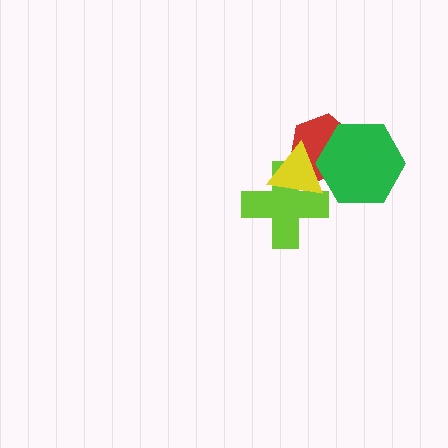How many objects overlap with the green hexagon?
2 objects overlap with the green hexagon.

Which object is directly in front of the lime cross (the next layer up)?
The red hexagon is directly in front of the lime cross.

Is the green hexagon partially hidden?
No, no other shape covers it.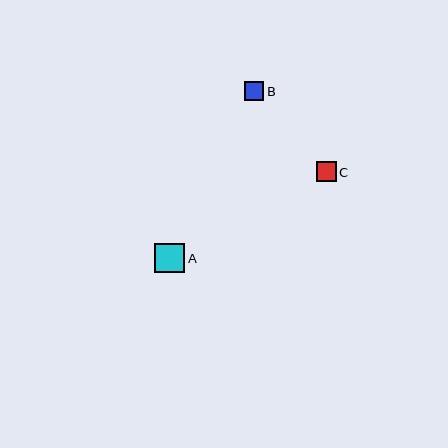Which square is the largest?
Square A is the largest with a size of approximately 30 pixels.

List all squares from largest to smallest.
From largest to smallest: A, C, B.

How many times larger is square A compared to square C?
Square A is approximately 1.5 times the size of square C.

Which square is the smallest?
Square B is the smallest with a size of approximately 19 pixels.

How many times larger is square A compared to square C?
Square A is approximately 1.5 times the size of square C.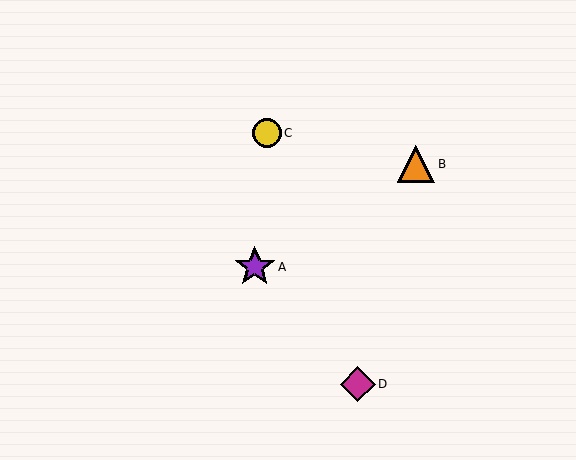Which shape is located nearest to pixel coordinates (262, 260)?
The purple star (labeled A) at (255, 267) is nearest to that location.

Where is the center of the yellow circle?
The center of the yellow circle is at (267, 133).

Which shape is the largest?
The purple star (labeled A) is the largest.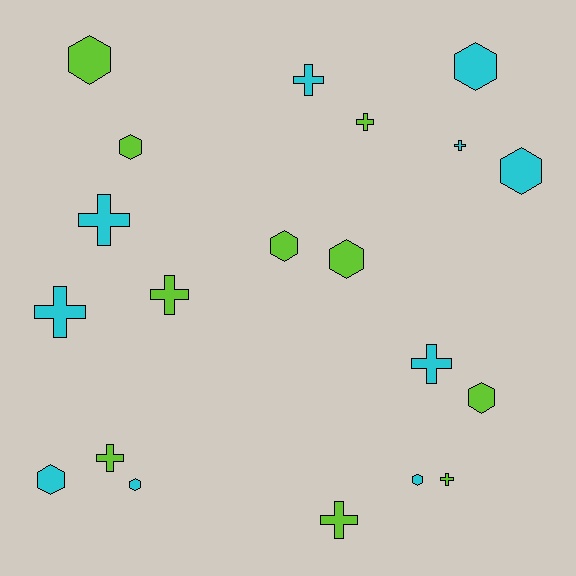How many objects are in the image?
There are 20 objects.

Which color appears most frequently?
Cyan, with 10 objects.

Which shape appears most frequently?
Hexagon, with 10 objects.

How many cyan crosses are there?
There are 5 cyan crosses.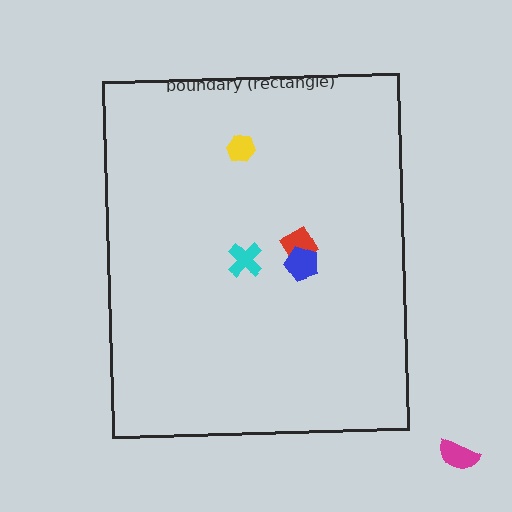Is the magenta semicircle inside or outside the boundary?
Outside.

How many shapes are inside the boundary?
4 inside, 1 outside.